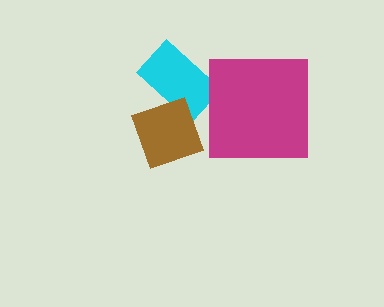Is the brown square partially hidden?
No, no other shape covers it.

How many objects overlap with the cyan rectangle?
1 object overlaps with the cyan rectangle.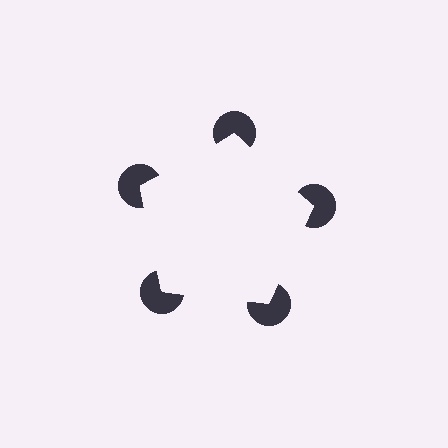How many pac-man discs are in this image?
There are 5 — one at each vertex of the illusory pentagon.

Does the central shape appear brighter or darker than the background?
It typically appears slightly brighter than the background, even though no actual brightness change is drawn.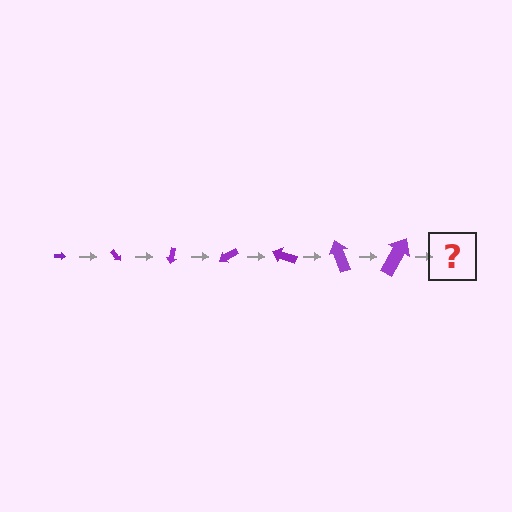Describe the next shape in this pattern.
It should be an arrow, larger than the previous one and rotated 350 degrees from the start.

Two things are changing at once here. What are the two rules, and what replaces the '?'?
The two rules are that the arrow grows larger each step and it rotates 50 degrees each step. The '?' should be an arrow, larger than the previous one and rotated 350 degrees from the start.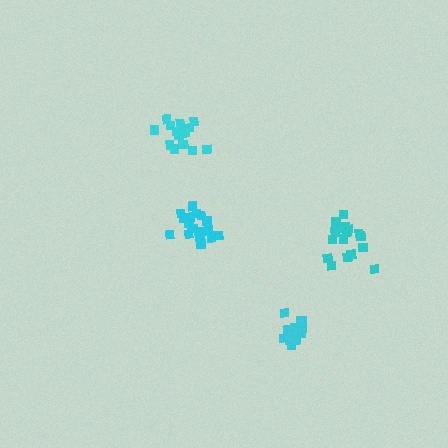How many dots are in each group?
Group 1: 17 dots, Group 2: 14 dots, Group 3: 15 dots, Group 4: 18 dots (64 total).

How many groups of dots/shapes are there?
There are 4 groups.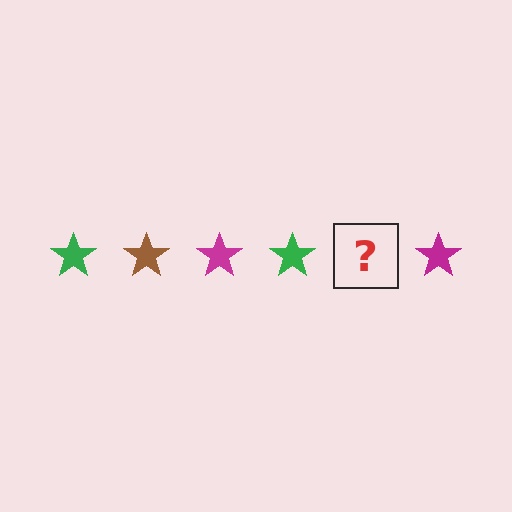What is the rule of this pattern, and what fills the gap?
The rule is that the pattern cycles through green, brown, magenta stars. The gap should be filled with a brown star.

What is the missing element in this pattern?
The missing element is a brown star.